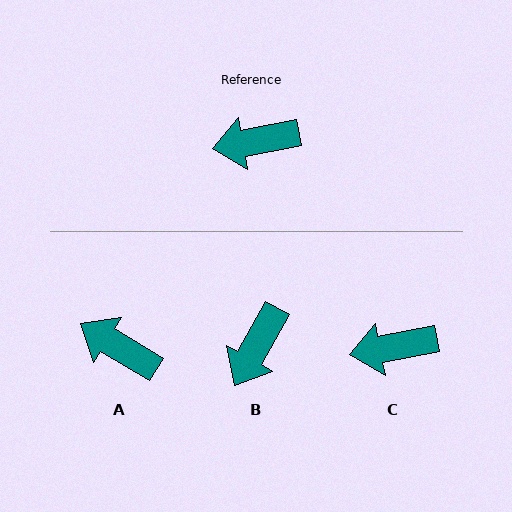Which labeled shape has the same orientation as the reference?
C.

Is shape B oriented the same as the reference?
No, it is off by about 50 degrees.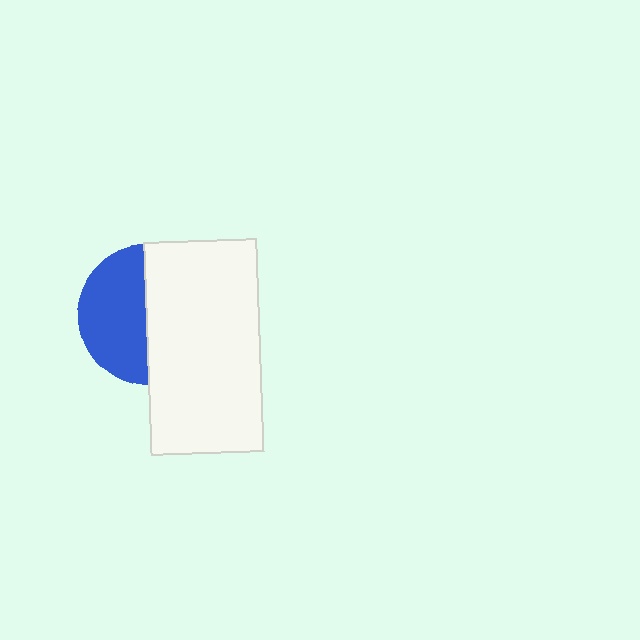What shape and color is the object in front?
The object in front is a white rectangle.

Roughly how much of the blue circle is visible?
About half of it is visible (roughly 47%).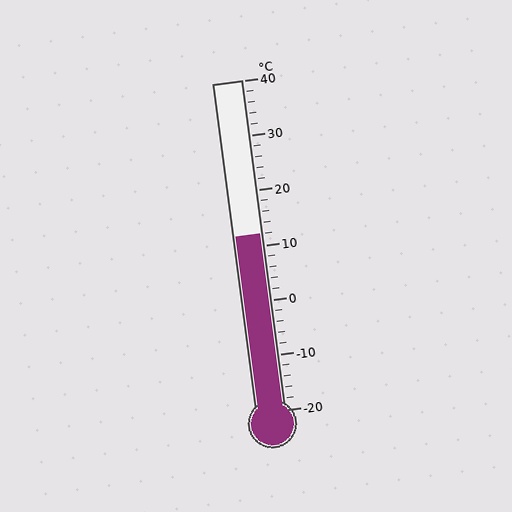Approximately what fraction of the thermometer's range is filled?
The thermometer is filled to approximately 55% of its range.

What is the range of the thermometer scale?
The thermometer scale ranges from -20°C to 40°C.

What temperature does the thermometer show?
The thermometer shows approximately 12°C.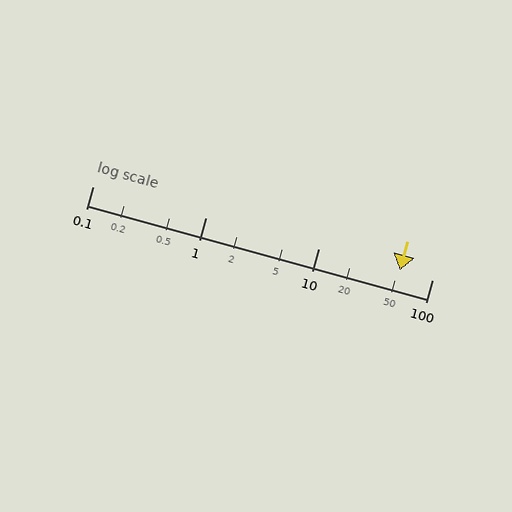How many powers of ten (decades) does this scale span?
The scale spans 3 decades, from 0.1 to 100.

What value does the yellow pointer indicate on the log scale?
The pointer indicates approximately 52.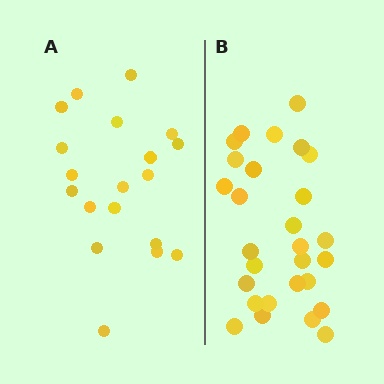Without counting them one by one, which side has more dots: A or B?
Region B (the right region) has more dots.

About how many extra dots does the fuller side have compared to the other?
Region B has roughly 8 or so more dots than region A.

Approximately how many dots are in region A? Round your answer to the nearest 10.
About 20 dots. (The exact count is 19, which rounds to 20.)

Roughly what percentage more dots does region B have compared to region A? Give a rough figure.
About 45% more.